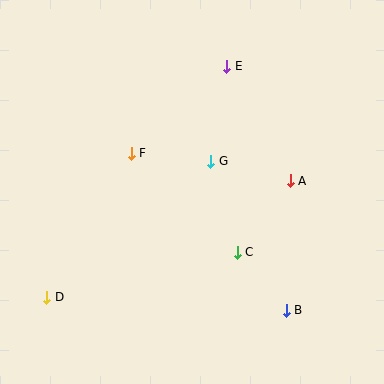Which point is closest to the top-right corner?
Point E is closest to the top-right corner.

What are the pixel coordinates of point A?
Point A is at (290, 181).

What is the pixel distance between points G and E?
The distance between G and E is 96 pixels.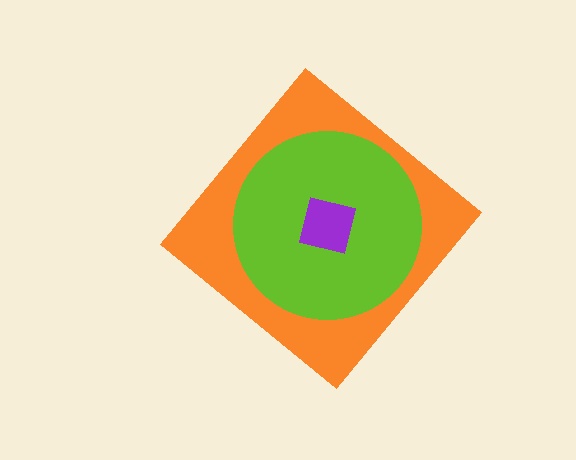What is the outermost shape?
The orange diamond.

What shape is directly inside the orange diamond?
The lime circle.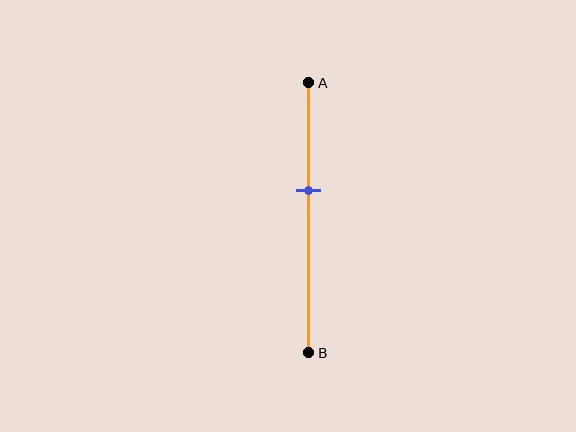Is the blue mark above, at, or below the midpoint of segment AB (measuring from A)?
The blue mark is above the midpoint of segment AB.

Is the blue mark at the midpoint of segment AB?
No, the mark is at about 40% from A, not at the 50% midpoint.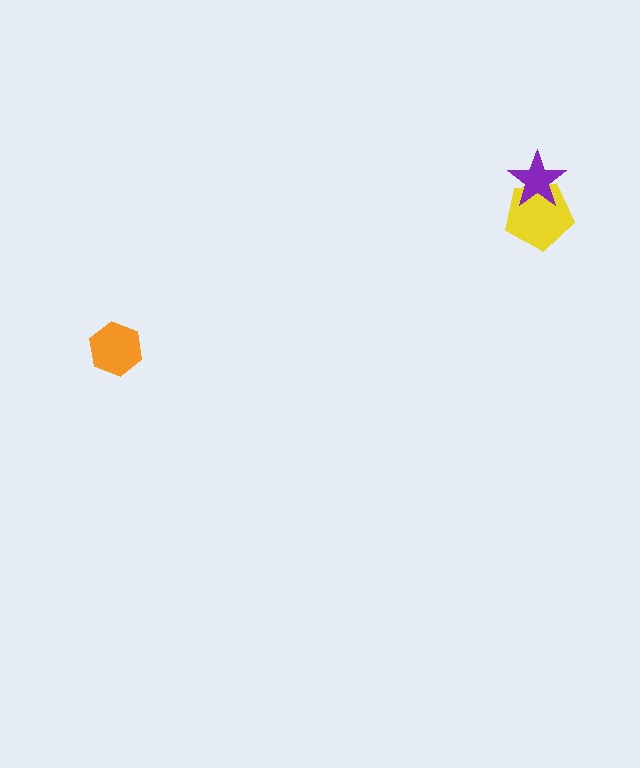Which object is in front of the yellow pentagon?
The purple star is in front of the yellow pentagon.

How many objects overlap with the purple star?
1 object overlaps with the purple star.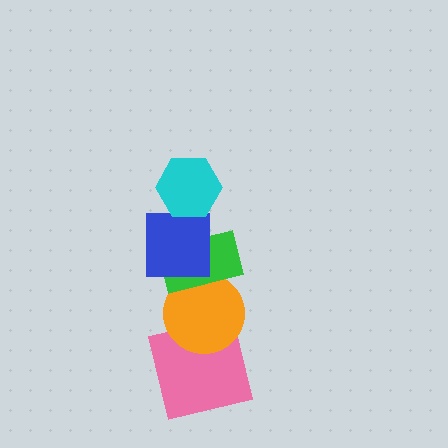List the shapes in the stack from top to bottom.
From top to bottom: the cyan hexagon, the blue square, the green rectangle, the orange circle, the pink square.